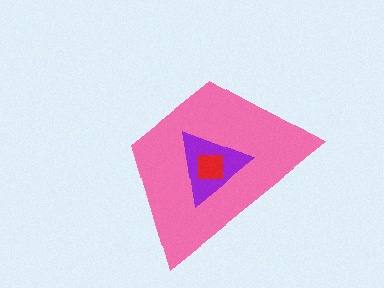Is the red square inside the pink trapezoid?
Yes.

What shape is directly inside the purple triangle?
The red square.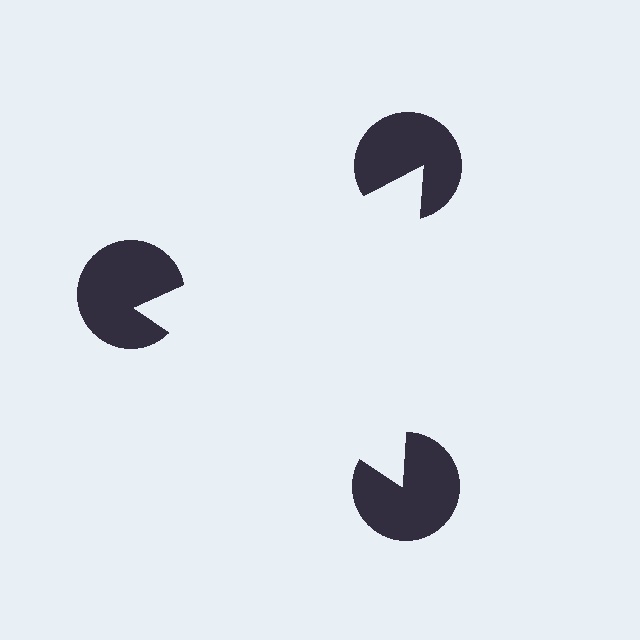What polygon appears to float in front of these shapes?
An illusory triangle — its edges are inferred from the aligned wedge cuts in the pac-man discs, not physically drawn.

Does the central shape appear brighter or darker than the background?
It typically appears slightly brighter than the background, even though no actual brightness change is drawn.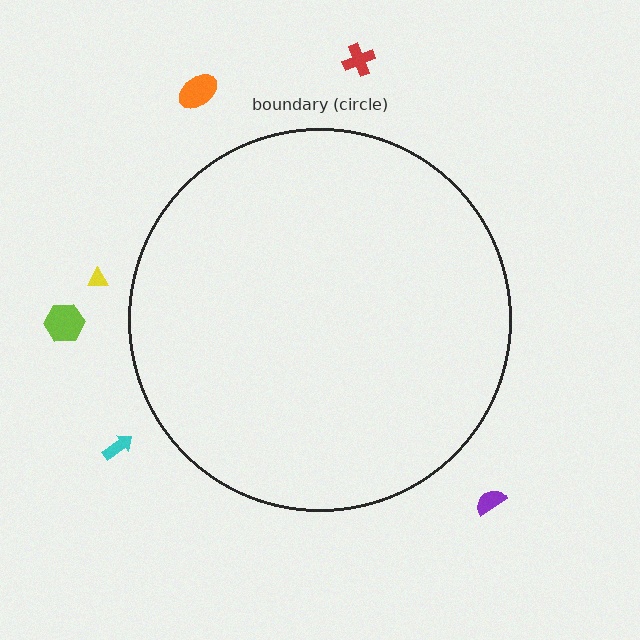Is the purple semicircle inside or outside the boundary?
Outside.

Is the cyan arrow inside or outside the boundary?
Outside.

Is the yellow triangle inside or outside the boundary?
Outside.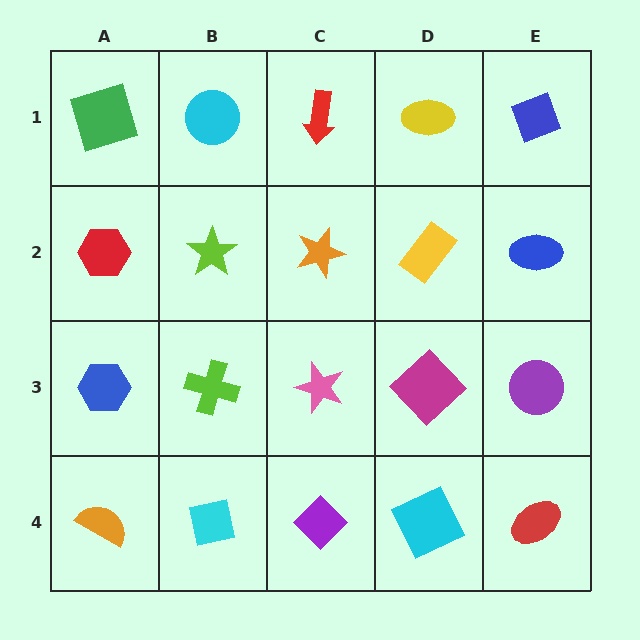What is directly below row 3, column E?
A red ellipse.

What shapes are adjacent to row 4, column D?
A magenta diamond (row 3, column D), a purple diamond (row 4, column C), a red ellipse (row 4, column E).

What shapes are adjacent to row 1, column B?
A lime star (row 2, column B), a green square (row 1, column A), a red arrow (row 1, column C).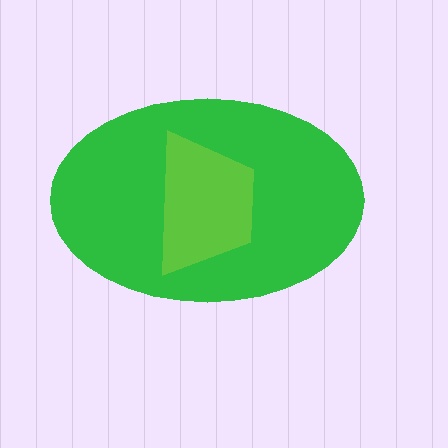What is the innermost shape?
The lime trapezoid.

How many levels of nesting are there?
2.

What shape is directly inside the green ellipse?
The lime trapezoid.